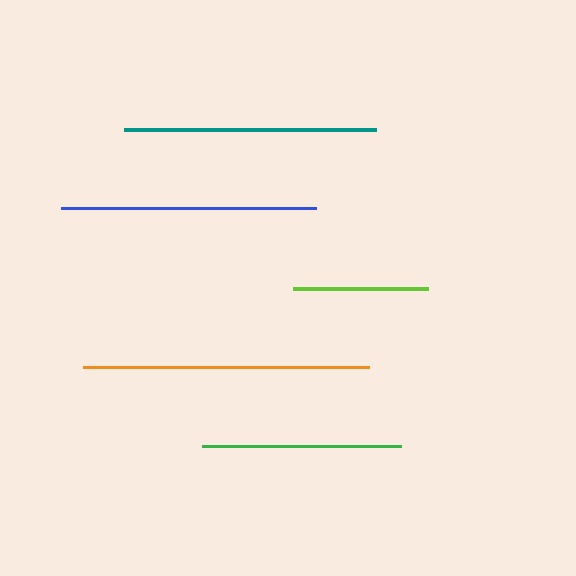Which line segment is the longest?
The orange line is the longest at approximately 287 pixels.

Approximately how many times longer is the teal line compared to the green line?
The teal line is approximately 1.3 times the length of the green line.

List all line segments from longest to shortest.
From longest to shortest: orange, blue, teal, green, lime.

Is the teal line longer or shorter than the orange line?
The orange line is longer than the teal line.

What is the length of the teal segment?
The teal segment is approximately 252 pixels long.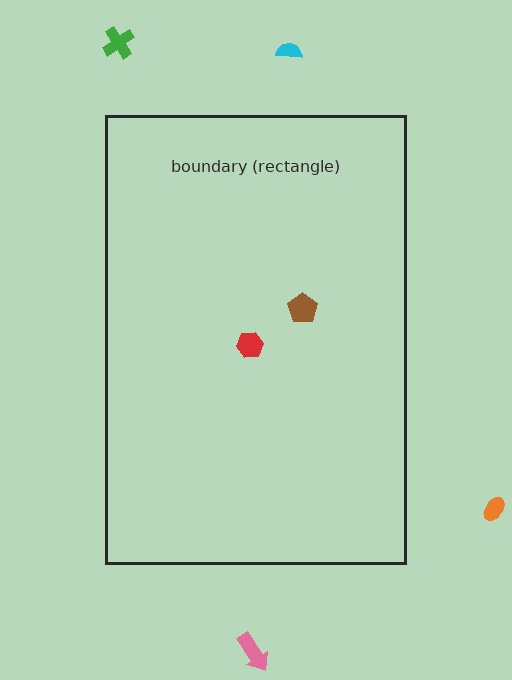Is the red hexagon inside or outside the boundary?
Inside.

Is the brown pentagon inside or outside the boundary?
Inside.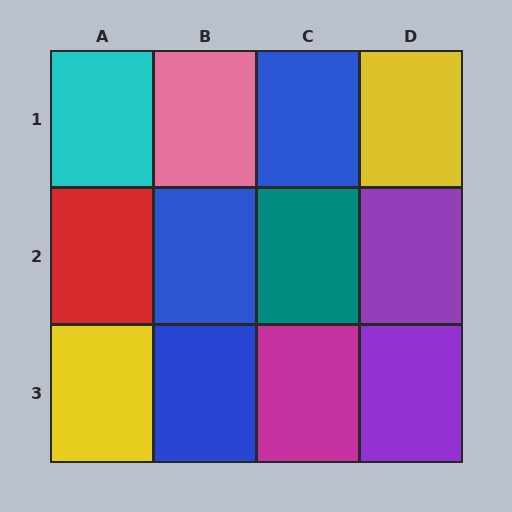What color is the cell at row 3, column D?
Purple.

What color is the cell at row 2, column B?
Blue.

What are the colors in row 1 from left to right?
Cyan, pink, blue, yellow.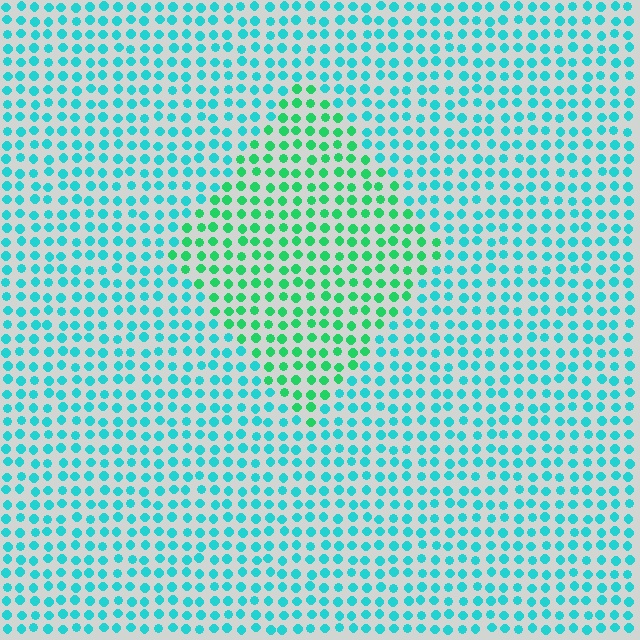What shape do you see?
I see a diamond.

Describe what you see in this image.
The image is filled with small cyan elements in a uniform arrangement. A diamond-shaped region is visible where the elements are tinted to a slightly different hue, forming a subtle color boundary.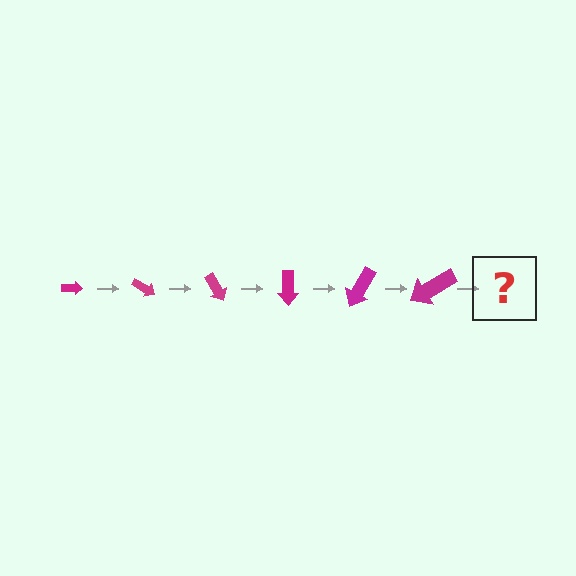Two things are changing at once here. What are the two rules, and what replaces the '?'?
The two rules are that the arrow grows larger each step and it rotates 30 degrees each step. The '?' should be an arrow, larger than the previous one and rotated 180 degrees from the start.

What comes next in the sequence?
The next element should be an arrow, larger than the previous one and rotated 180 degrees from the start.